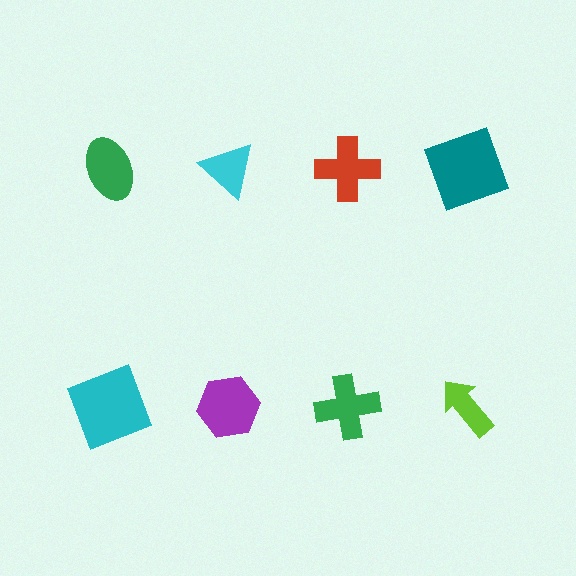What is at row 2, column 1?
A cyan square.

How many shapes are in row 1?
4 shapes.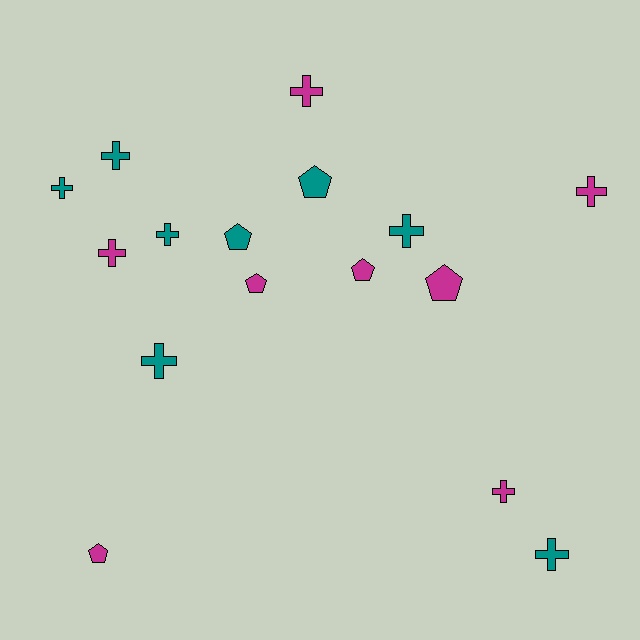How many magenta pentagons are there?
There are 4 magenta pentagons.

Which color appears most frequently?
Magenta, with 8 objects.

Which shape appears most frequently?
Cross, with 10 objects.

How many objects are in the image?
There are 16 objects.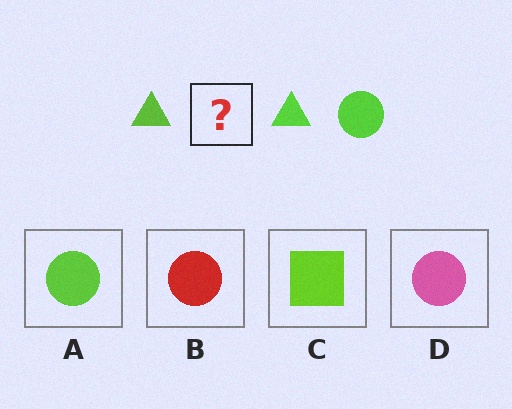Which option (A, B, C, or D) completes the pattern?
A.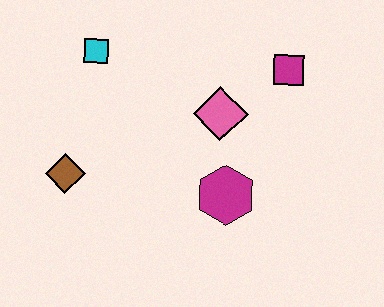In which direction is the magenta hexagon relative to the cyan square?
The magenta hexagon is below the cyan square.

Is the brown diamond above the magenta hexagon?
Yes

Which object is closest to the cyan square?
The brown diamond is closest to the cyan square.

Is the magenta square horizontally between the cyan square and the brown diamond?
No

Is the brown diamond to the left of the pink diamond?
Yes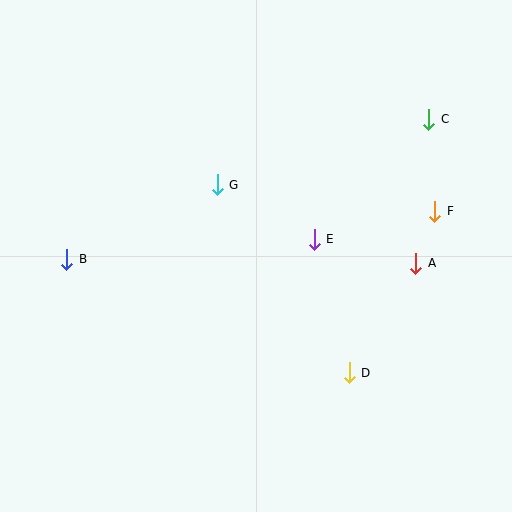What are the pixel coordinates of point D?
Point D is at (349, 373).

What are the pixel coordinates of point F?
Point F is at (435, 211).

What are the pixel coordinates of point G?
Point G is at (217, 185).